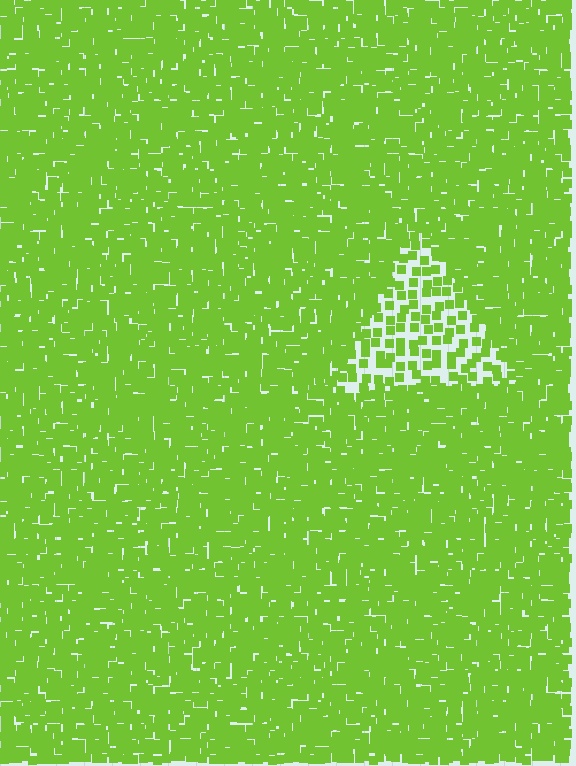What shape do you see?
I see a triangle.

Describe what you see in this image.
The image contains small lime elements arranged at two different densities. A triangle-shaped region is visible where the elements are less densely packed than the surrounding area.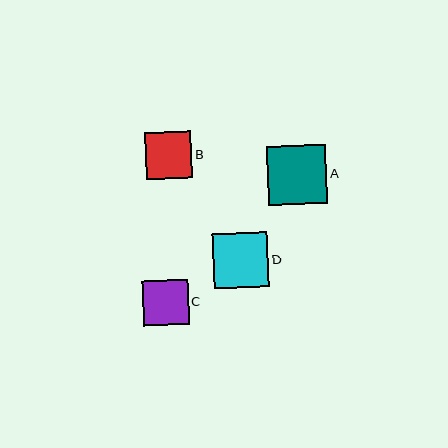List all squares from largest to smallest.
From largest to smallest: A, D, B, C.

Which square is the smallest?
Square C is the smallest with a size of approximately 45 pixels.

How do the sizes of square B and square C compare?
Square B and square C are approximately the same size.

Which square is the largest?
Square A is the largest with a size of approximately 59 pixels.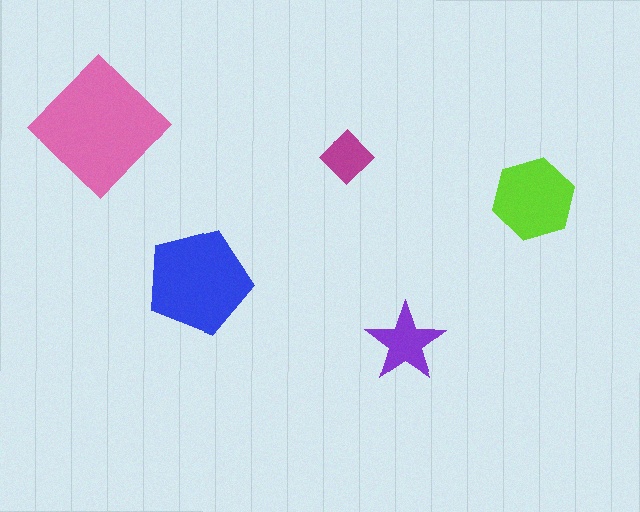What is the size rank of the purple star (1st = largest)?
4th.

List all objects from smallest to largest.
The magenta diamond, the purple star, the lime hexagon, the blue pentagon, the pink diamond.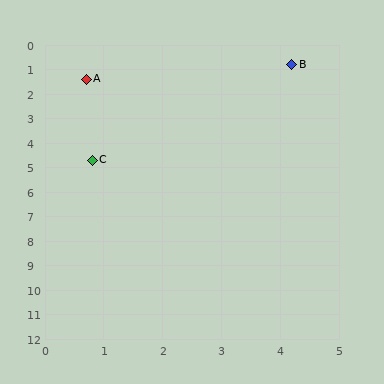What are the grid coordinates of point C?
Point C is at approximately (0.8, 4.7).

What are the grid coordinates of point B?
Point B is at approximately (4.2, 0.8).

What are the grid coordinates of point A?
Point A is at approximately (0.7, 1.4).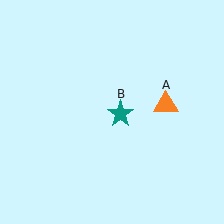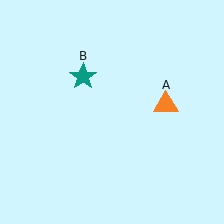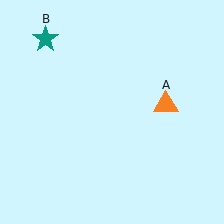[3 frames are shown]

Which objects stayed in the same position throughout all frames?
Orange triangle (object A) remained stationary.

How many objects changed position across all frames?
1 object changed position: teal star (object B).